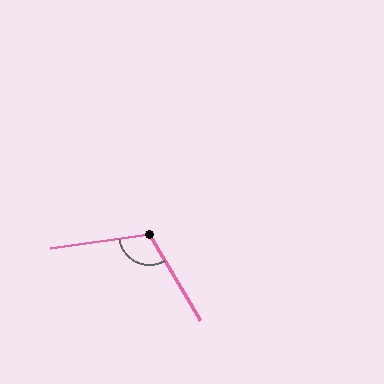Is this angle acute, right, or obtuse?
It is obtuse.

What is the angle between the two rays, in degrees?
Approximately 113 degrees.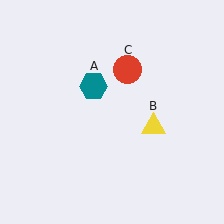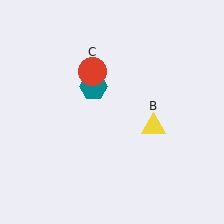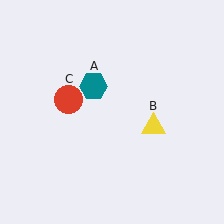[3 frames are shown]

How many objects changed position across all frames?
1 object changed position: red circle (object C).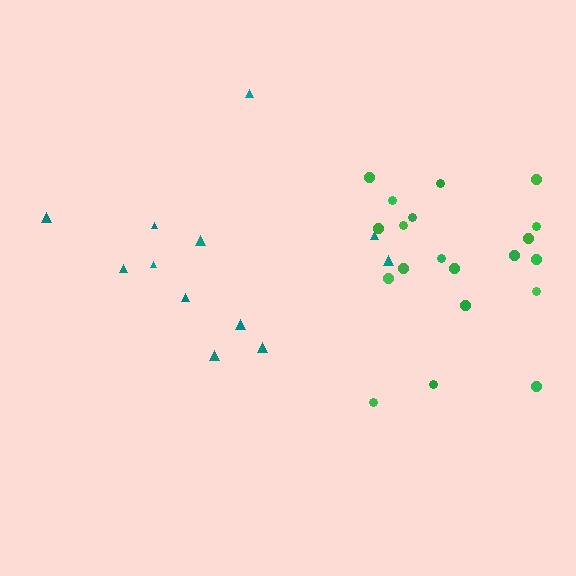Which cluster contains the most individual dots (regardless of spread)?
Green (20).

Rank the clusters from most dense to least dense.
green, teal.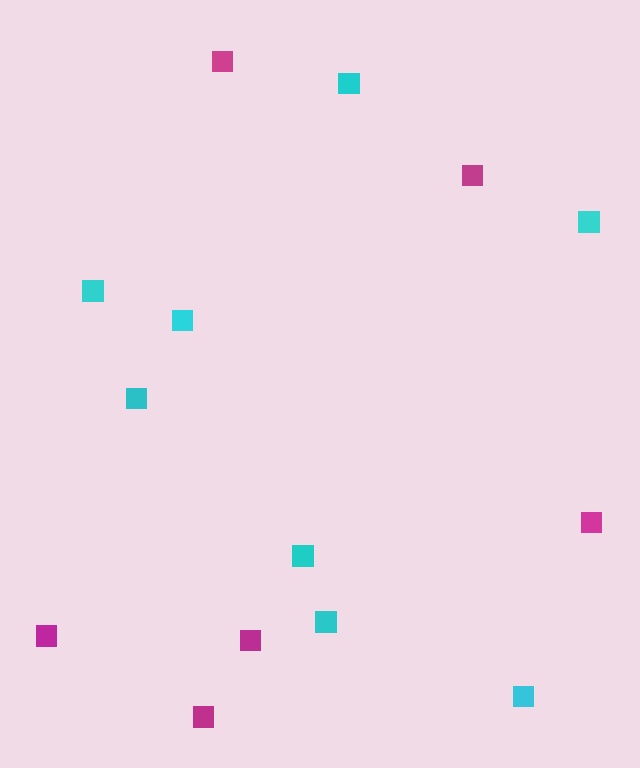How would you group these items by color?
There are 2 groups: one group of cyan squares (8) and one group of magenta squares (6).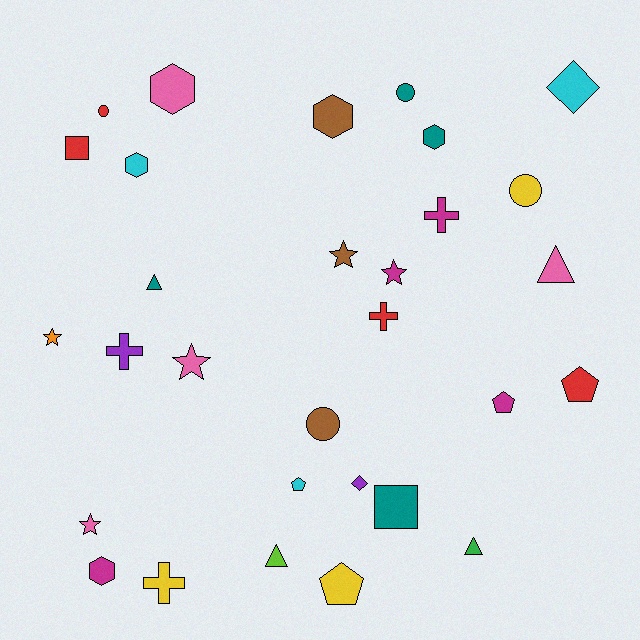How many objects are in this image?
There are 30 objects.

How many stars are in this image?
There are 5 stars.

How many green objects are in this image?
There is 1 green object.